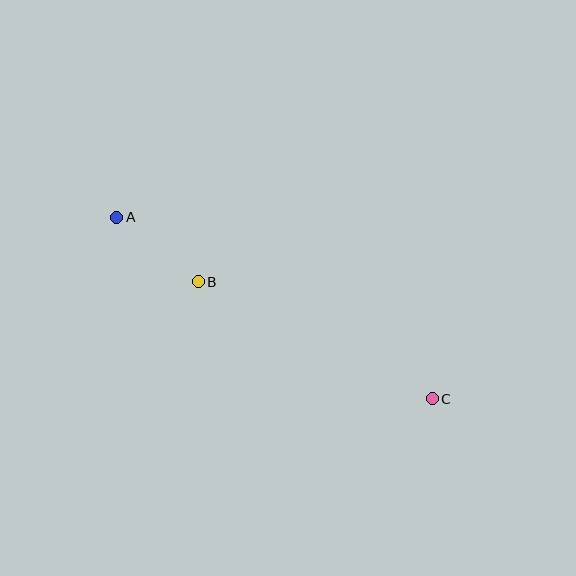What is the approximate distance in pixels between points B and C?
The distance between B and C is approximately 261 pixels.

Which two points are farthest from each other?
Points A and C are farthest from each other.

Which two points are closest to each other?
Points A and B are closest to each other.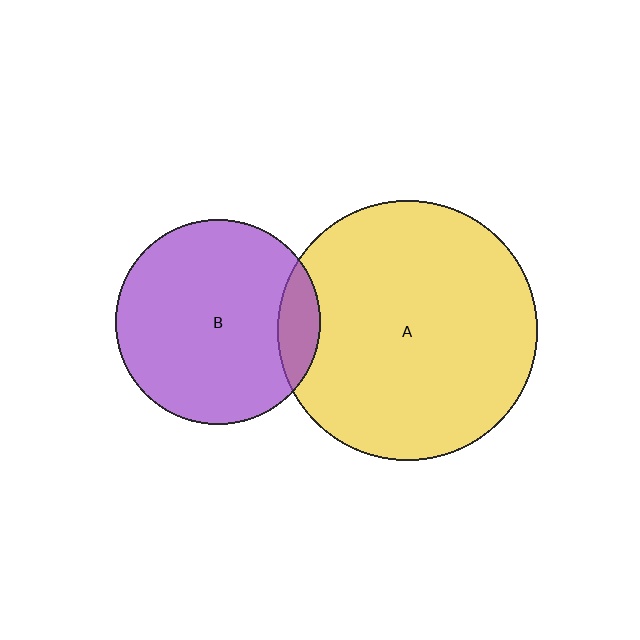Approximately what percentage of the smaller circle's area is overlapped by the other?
Approximately 10%.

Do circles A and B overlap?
Yes.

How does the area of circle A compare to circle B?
Approximately 1.6 times.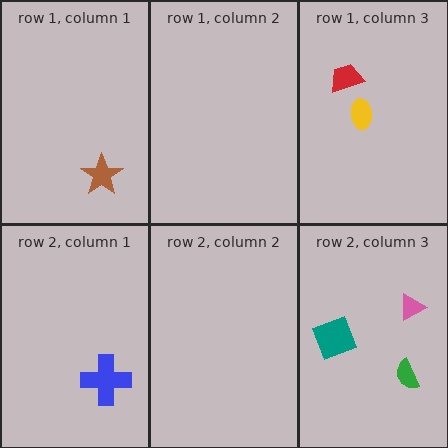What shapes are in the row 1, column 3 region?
The yellow ellipse, the red trapezoid.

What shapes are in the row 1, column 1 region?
The brown star.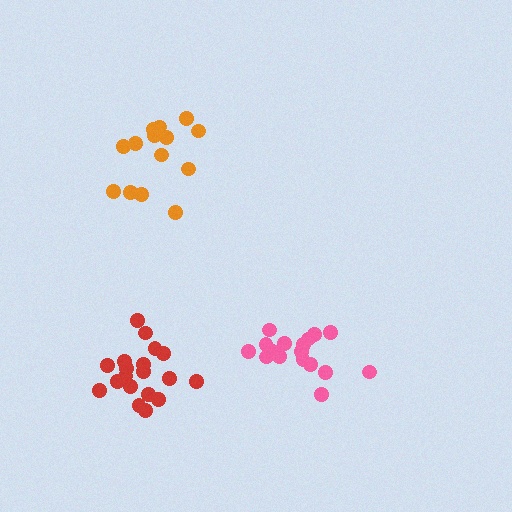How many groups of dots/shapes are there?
There are 3 groups.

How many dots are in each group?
Group 1: 14 dots, Group 2: 17 dots, Group 3: 19 dots (50 total).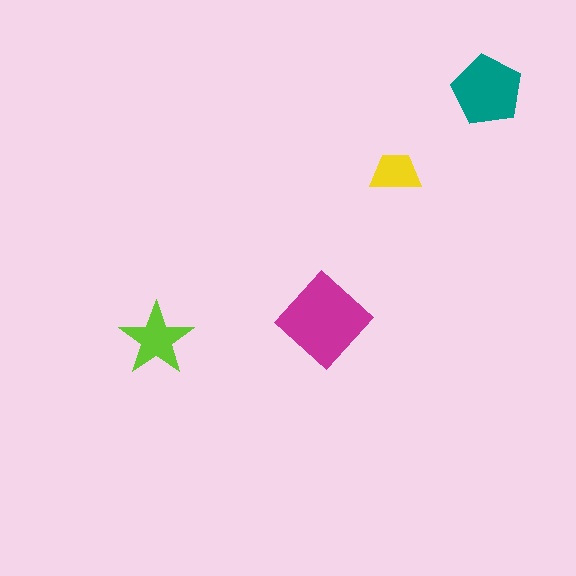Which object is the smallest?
The yellow trapezoid.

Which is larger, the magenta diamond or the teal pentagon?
The magenta diamond.